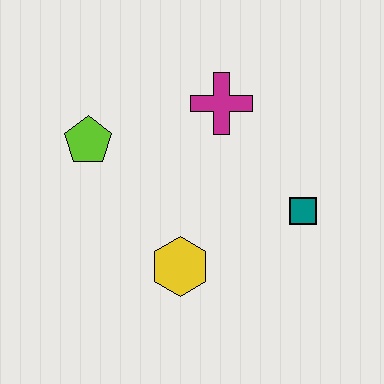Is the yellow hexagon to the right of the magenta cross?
No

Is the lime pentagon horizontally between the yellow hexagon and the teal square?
No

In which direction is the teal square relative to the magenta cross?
The teal square is below the magenta cross.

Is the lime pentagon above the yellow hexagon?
Yes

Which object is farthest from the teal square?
The lime pentagon is farthest from the teal square.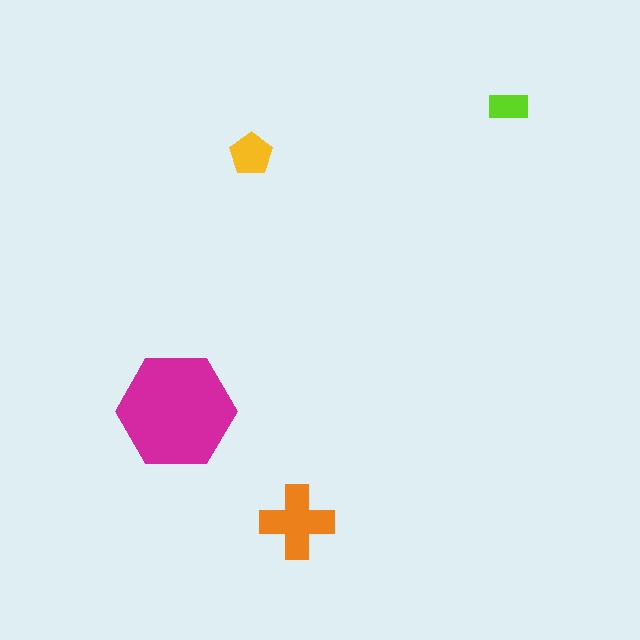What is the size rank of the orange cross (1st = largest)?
2nd.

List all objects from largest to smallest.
The magenta hexagon, the orange cross, the yellow pentagon, the lime rectangle.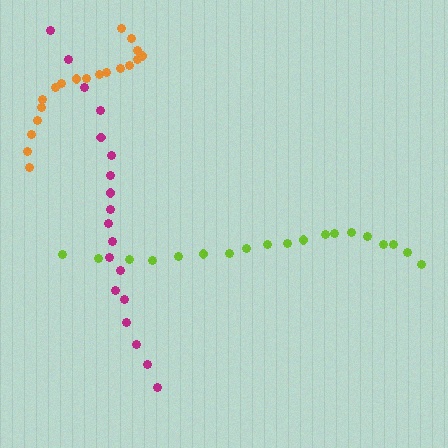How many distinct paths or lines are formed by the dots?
There are 3 distinct paths.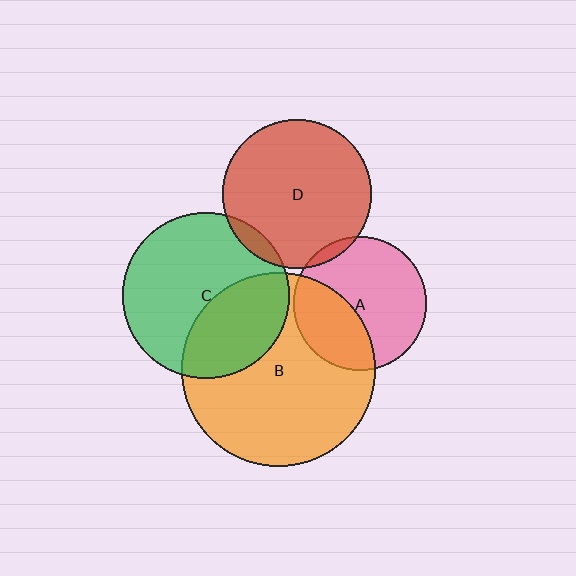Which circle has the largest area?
Circle B (orange).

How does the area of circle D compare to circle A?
Approximately 1.2 times.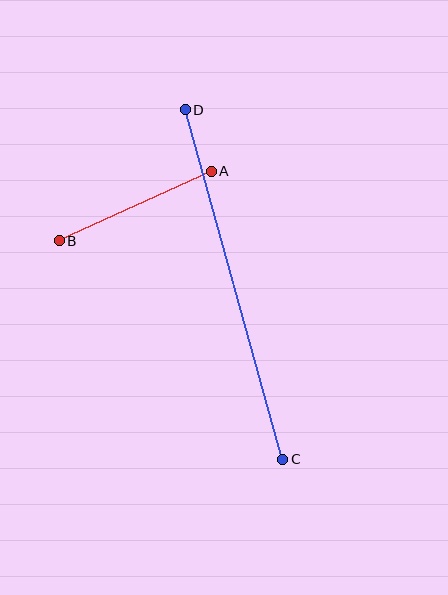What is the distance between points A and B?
The distance is approximately 167 pixels.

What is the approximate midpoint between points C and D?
The midpoint is at approximately (234, 285) pixels.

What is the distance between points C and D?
The distance is approximately 363 pixels.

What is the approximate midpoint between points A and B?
The midpoint is at approximately (135, 206) pixels.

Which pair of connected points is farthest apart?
Points C and D are farthest apart.